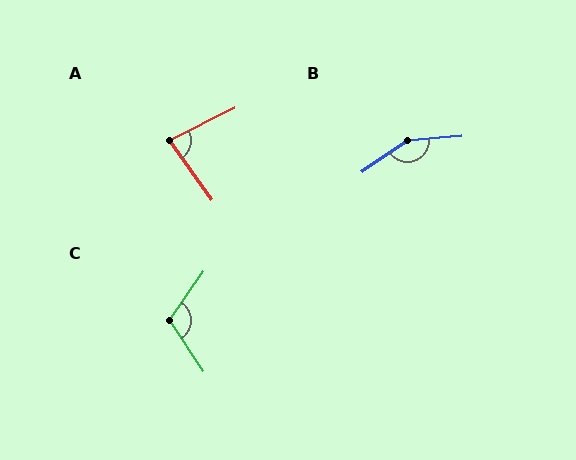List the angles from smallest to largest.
A (81°), C (111°), B (150°).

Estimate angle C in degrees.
Approximately 111 degrees.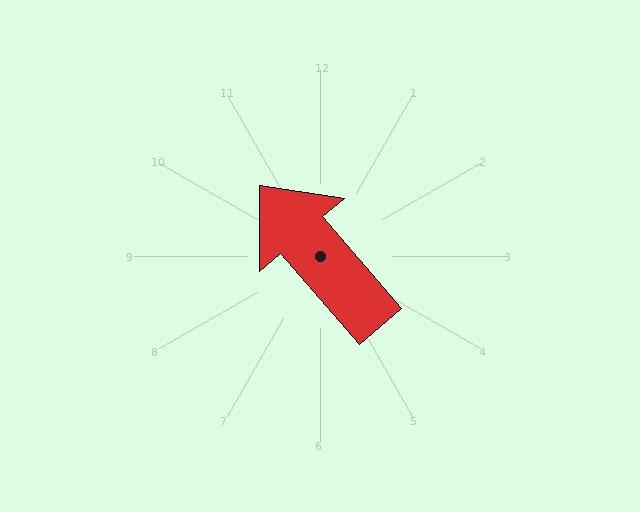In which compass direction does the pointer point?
Northwest.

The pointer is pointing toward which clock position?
Roughly 11 o'clock.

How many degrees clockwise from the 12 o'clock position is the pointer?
Approximately 319 degrees.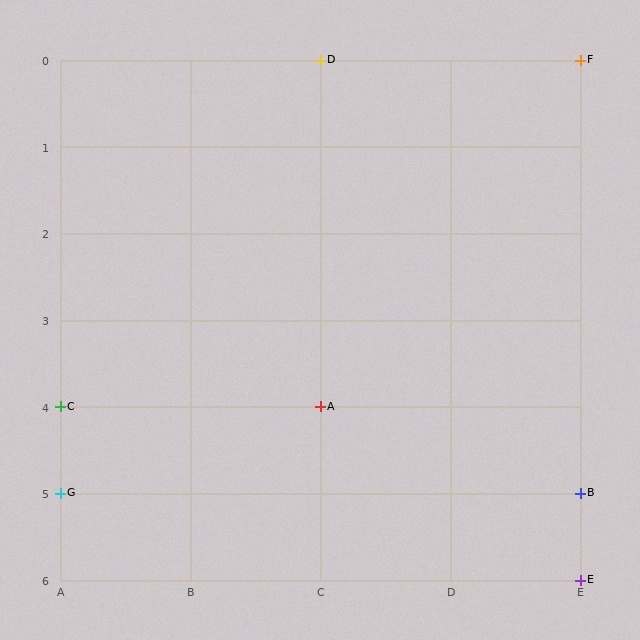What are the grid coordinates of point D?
Point D is at grid coordinates (C, 0).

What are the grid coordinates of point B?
Point B is at grid coordinates (E, 5).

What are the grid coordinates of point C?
Point C is at grid coordinates (A, 4).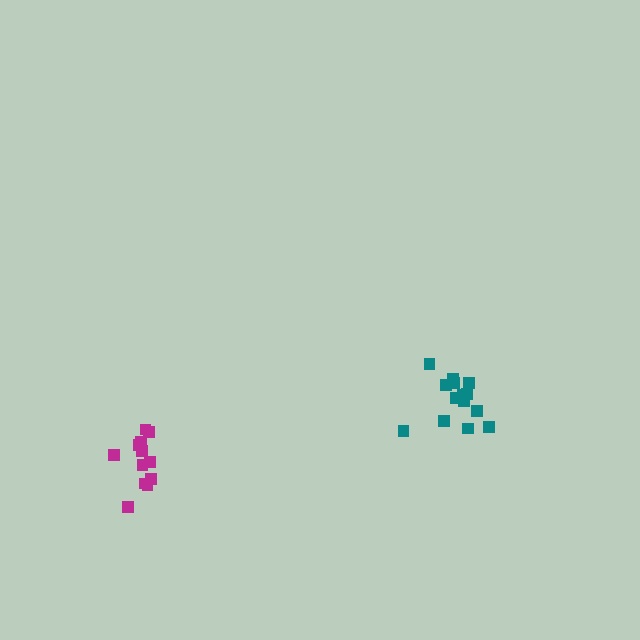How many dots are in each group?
Group 1: 12 dots, Group 2: 14 dots (26 total).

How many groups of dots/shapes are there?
There are 2 groups.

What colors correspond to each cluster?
The clusters are colored: magenta, teal.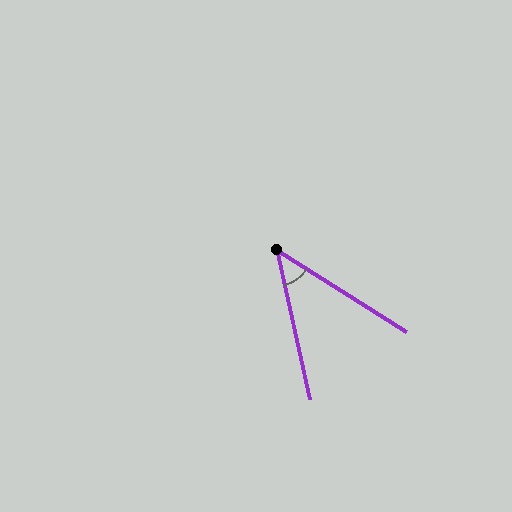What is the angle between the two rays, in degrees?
Approximately 45 degrees.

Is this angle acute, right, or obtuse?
It is acute.